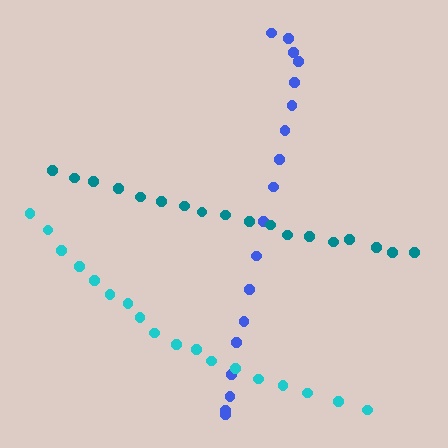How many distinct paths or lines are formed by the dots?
There are 3 distinct paths.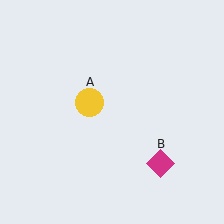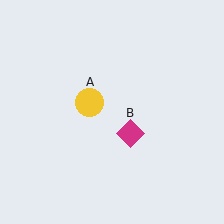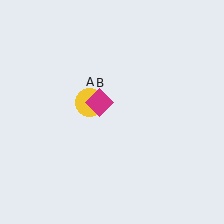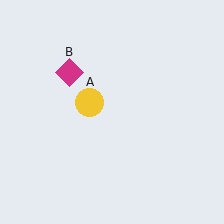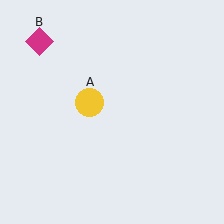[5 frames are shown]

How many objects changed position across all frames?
1 object changed position: magenta diamond (object B).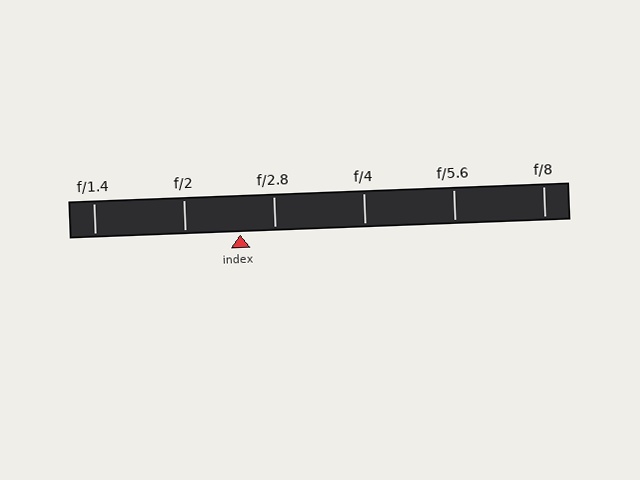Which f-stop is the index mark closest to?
The index mark is closest to f/2.8.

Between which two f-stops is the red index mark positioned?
The index mark is between f/2 and f/2.8.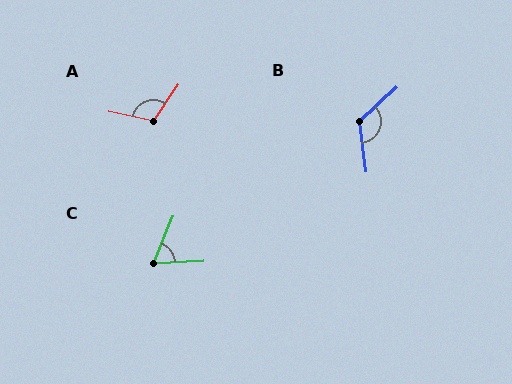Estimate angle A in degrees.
Approximately 112 degrees.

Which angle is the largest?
B, at approximately 126 degrees.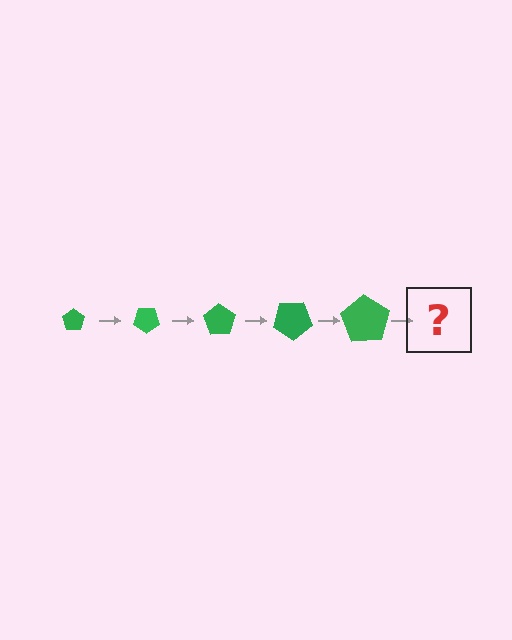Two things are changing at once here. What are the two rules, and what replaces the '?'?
The two rules are that the pentagon grows larger each step and it rotates 35 degrees each step. The '?' should be a pentagon, larger than the previous one and rotated 175 degrees from the start.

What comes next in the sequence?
The next element should be a pentagon, larger than the previous one and rotated 175 degrees from the start.